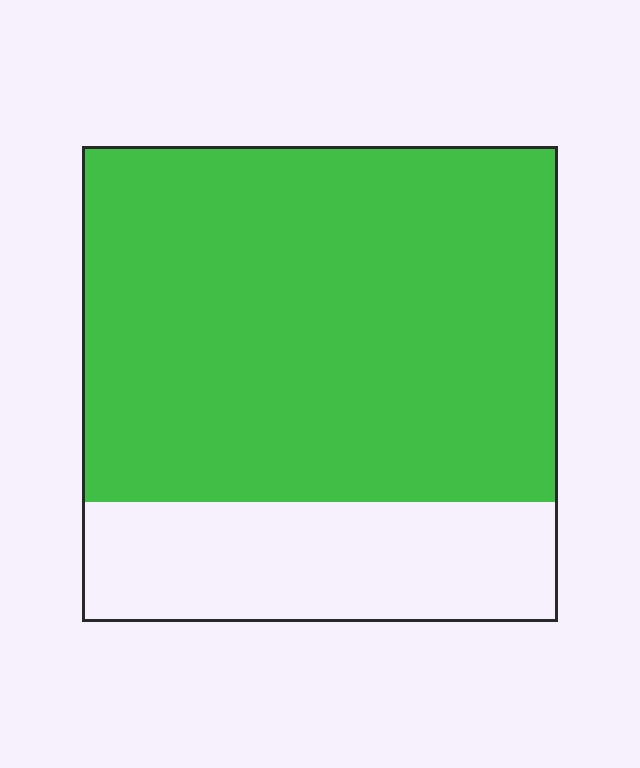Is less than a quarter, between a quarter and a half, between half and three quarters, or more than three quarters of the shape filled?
Between half and three quarters.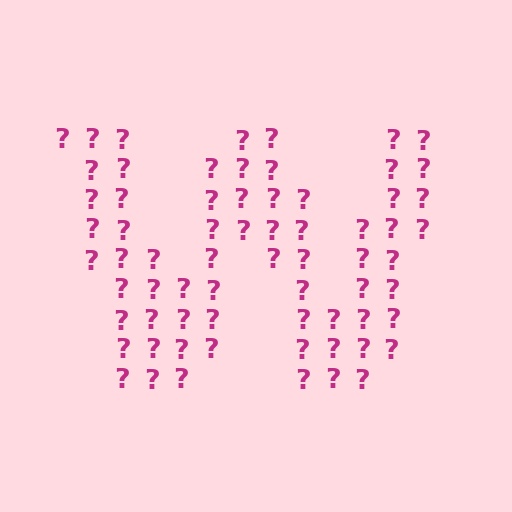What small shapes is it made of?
It is made of small question marks.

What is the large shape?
The large shape is the letter W.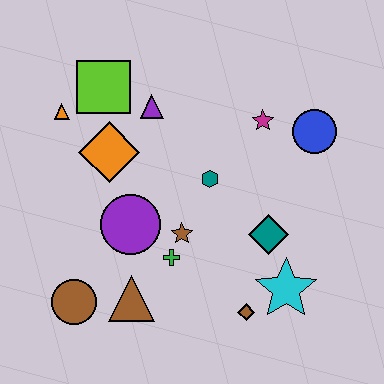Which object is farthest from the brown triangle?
The blue circle is farthest from the brown triangle.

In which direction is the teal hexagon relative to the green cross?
The teal hexagon is above the green cross.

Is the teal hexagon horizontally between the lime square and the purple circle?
No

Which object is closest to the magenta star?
The blue circle is closest to the magenta star.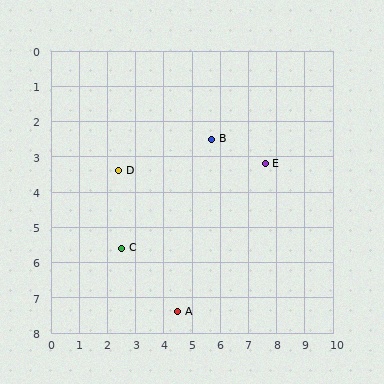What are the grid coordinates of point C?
Point C is at approximately (2.5, 5.6).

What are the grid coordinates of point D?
Point D is at approximately (2.4, 3.4).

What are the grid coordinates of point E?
Point E is at approximately (7.6, 3.2).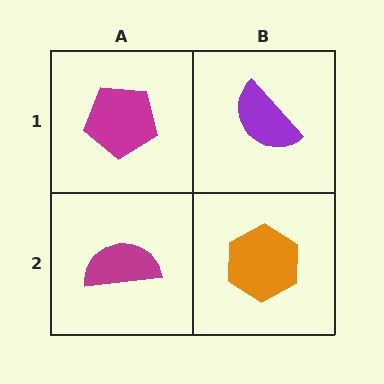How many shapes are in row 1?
2 shapes.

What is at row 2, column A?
A magenta semicircle.